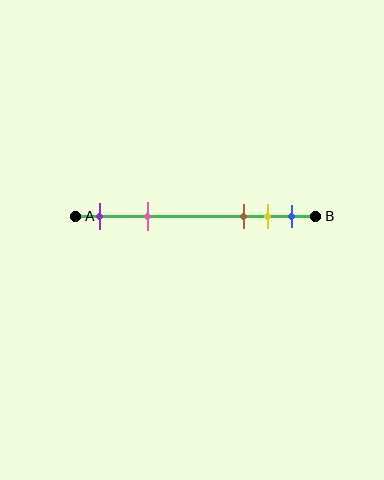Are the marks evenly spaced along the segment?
No, the marks are not evenly spaced.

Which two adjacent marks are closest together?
The yellow and blue marks are the closest adjacent pair.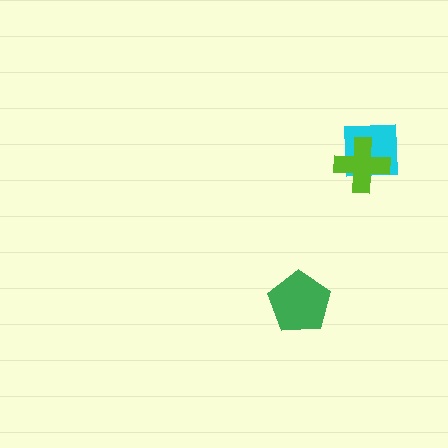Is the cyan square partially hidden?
Yes, it is partially covered by another shape.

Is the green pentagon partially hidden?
No, no other shape covers it.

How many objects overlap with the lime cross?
1 object overlaps with the lime cross.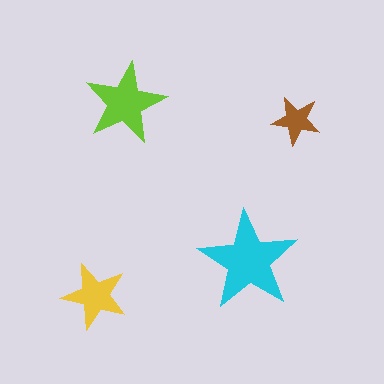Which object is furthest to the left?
The yellow star is leftmost.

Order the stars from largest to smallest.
the cyan one, the lime one, the yellow one, the brown one.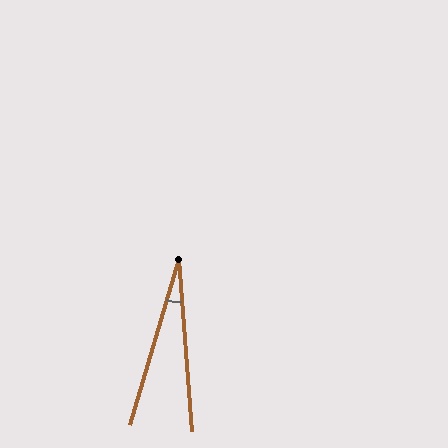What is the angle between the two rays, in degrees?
Approximately 21 degrees.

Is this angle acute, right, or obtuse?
It is acute.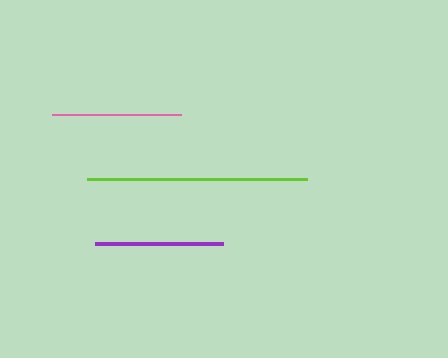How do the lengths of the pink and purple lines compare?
The pink and purple lines are approximately the same length.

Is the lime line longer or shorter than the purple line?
The lime line is longer than the purple line.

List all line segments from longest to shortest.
From longest to shortest: lime, pink, purple.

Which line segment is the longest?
The lime line is the longest at approximately 220 pixels.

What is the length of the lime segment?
The lime segment is approximately 220 pixels long.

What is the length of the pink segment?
The pink segment is approximately 130 pixels long.